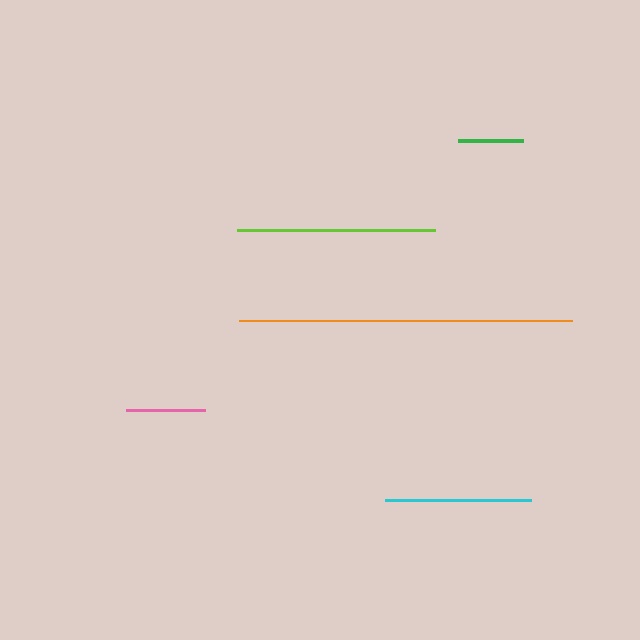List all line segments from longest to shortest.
From longest to shortest: orange, lime, cyan, pink, green.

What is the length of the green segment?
The green segment is approximately 65 pixels long.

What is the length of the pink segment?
The pink segment is approximately 80 pixels long.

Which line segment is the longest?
The orange line is the longest at approximately 333 pixels.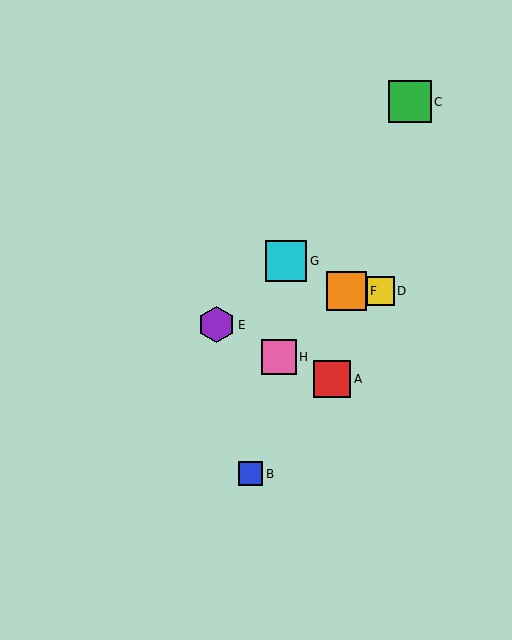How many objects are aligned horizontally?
2 objects (D, F) are aligned horizontally.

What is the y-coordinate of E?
Object E is at y≈325.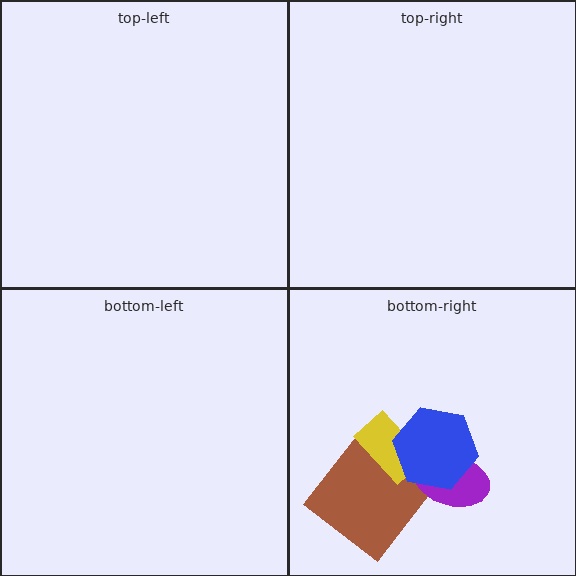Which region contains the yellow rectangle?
The bottom-right region.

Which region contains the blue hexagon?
The bottom-right region.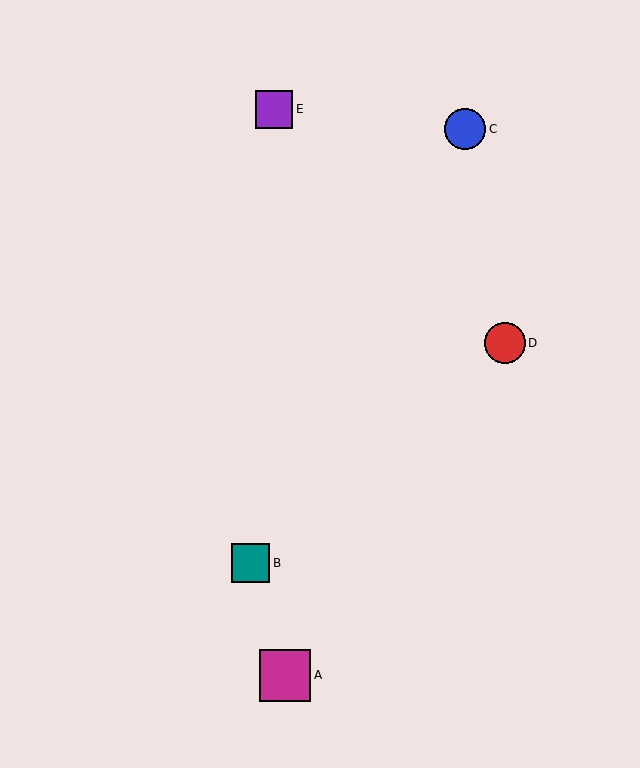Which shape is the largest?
The magenta square (labeled A) is the largest.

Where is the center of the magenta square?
The center of the magenta square is at (285, 675).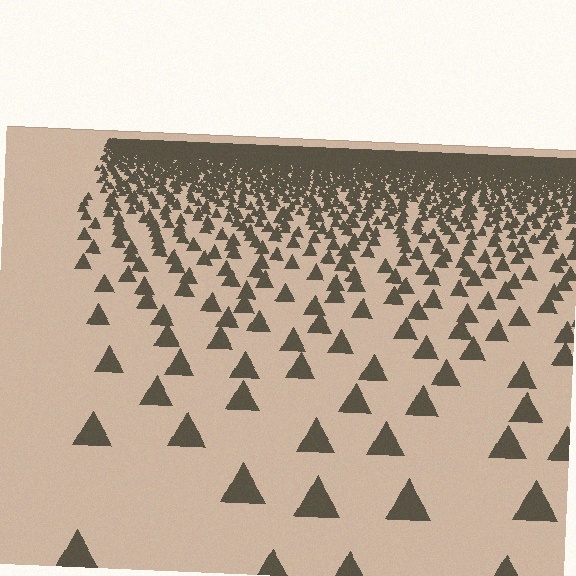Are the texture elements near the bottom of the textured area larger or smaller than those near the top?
Larger. Near the bottom, elements are closer to the viewer and appear at a bigger on-screen size.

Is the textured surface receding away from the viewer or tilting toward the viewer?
The surface is receding away from the viewer. Texture elements get smaller and denser toward the top.